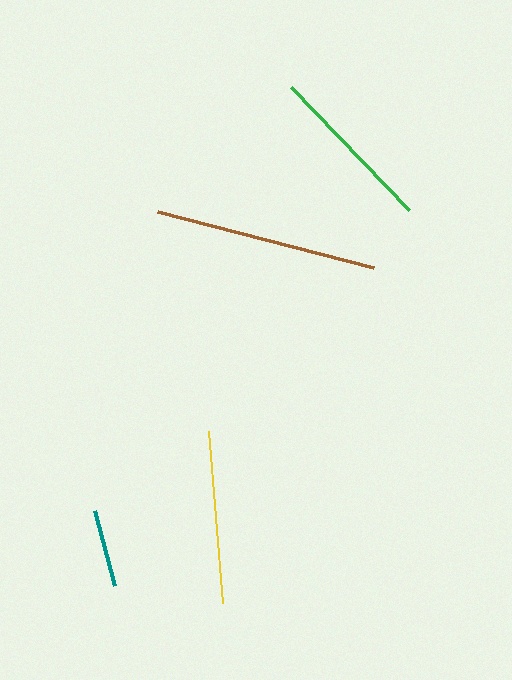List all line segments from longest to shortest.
From longest to shortest: brown, yellow, green, teal.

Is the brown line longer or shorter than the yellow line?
The brown line is longer than the yellow line.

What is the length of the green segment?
The green segment is approximately 170 pixels long.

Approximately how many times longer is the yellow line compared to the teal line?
The yellow line is approximately 2.2 times the length of the teal line.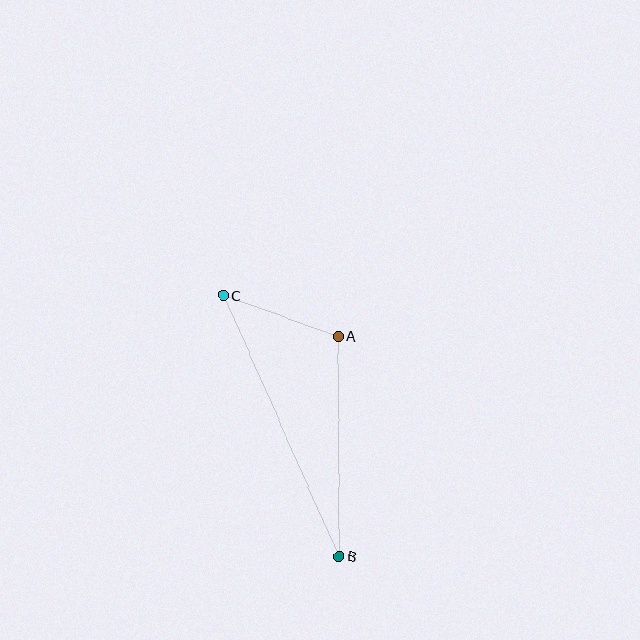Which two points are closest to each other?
Points A and C are closest to each other.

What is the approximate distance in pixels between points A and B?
The distance between A and B is approximately 220 pixels.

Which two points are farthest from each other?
Points B and C are farthest from each other.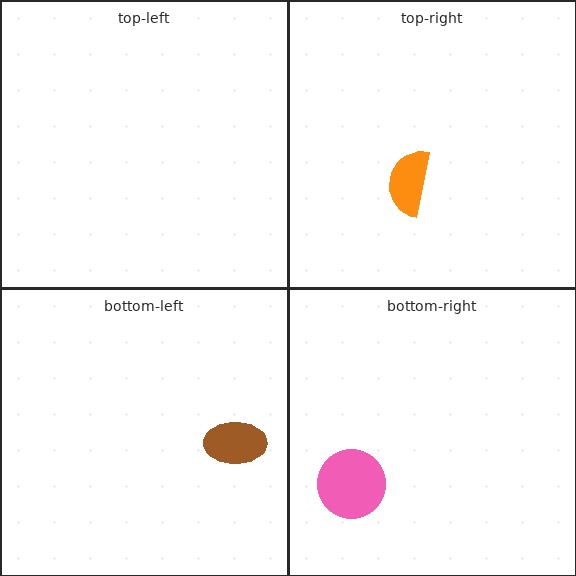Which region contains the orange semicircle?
The top-right region.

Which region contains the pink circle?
The bottom-right region.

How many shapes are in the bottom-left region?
1.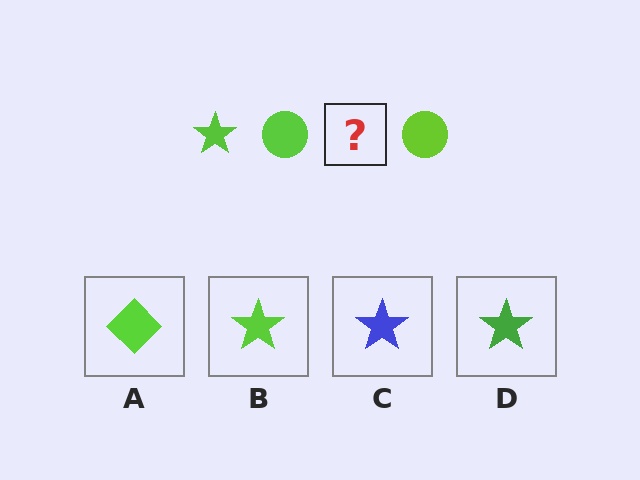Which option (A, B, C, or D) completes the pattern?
B.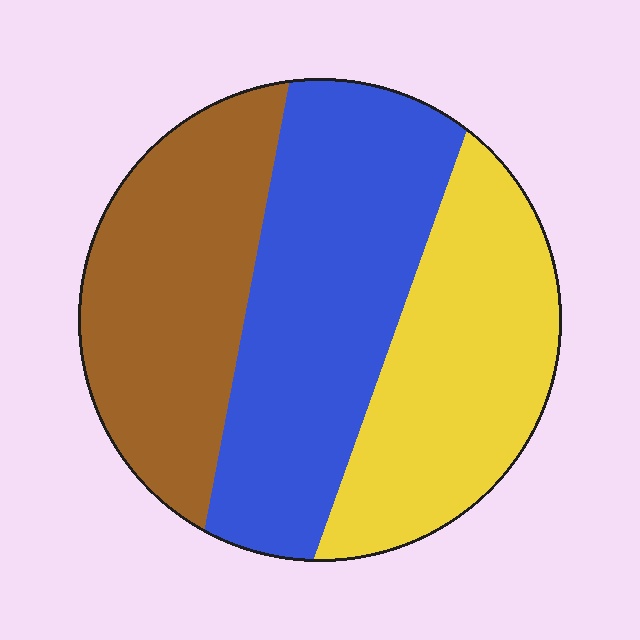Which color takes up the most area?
Blue, at roughly 40%.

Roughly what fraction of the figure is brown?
Brown covers roughly 30% of the figure.